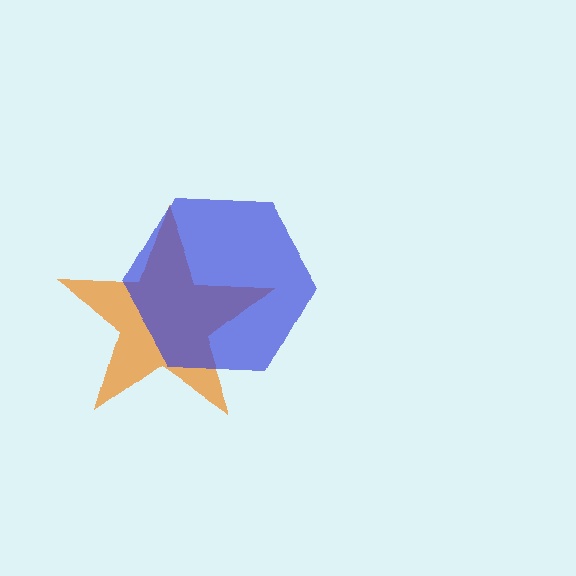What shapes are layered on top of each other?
The layered shapes are: an orange star, a blue hexagon.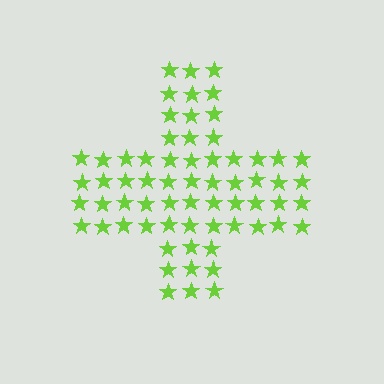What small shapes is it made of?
It is made of small stars.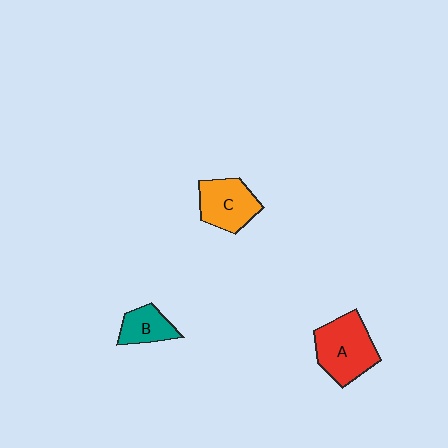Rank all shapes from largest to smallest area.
From largest to smallest: A (red), C (orange), B (teal).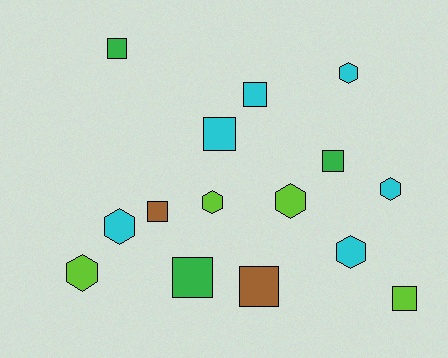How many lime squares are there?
There is 1 lime square.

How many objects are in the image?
There are 15 objects.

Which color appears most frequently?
Cyan, with 6 objects.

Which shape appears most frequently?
Square, with 8 objects.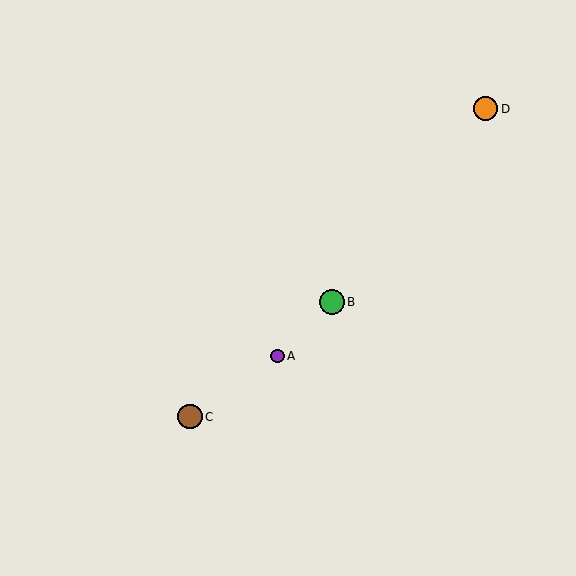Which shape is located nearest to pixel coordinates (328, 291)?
The green circle (labeled B) at (332, 302) is nearest to that location.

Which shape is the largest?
The orange circle (labeled D) is the largest.